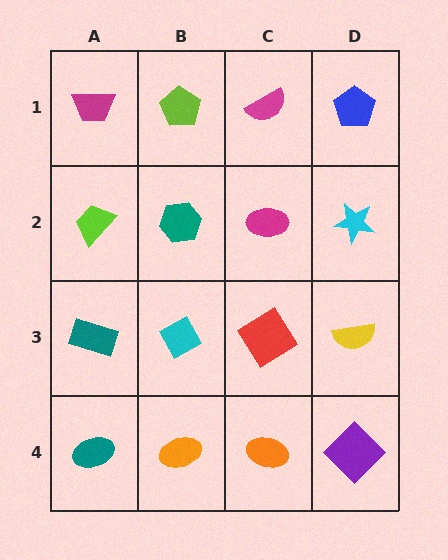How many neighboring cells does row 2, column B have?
4.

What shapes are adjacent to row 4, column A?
A teal rectangle (row 3, column A), an orange ellipse (row 4, column B).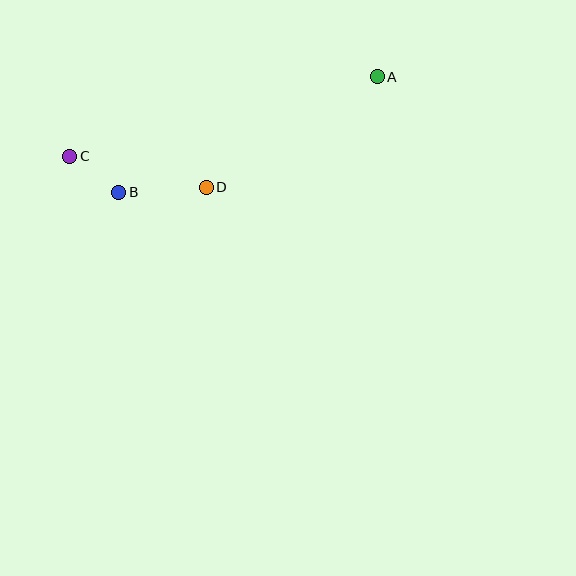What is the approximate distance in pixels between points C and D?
The distance between C and D is approximately 140 pixels.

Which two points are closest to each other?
Points B and C are closest to each other.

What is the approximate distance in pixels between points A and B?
The distance between A and B is approximately 283 pixels.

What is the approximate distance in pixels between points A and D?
The distance between A and D is approximately 203 pixels.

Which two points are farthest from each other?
Points A and C are farthest from each other.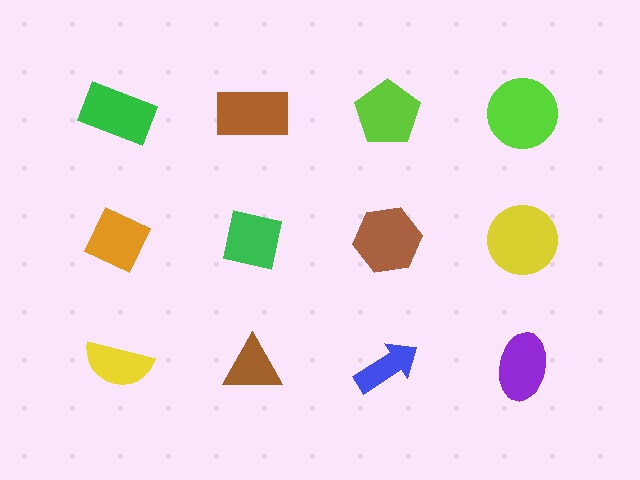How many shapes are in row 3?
4 shapes.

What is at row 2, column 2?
A green square.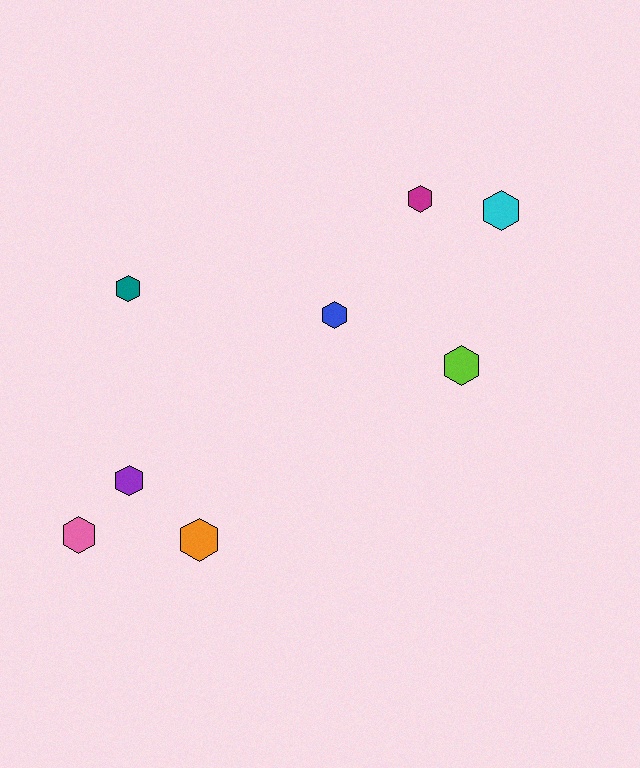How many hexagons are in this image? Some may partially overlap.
There are 8 hexagons.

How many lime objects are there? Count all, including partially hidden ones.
There is 1 lime object.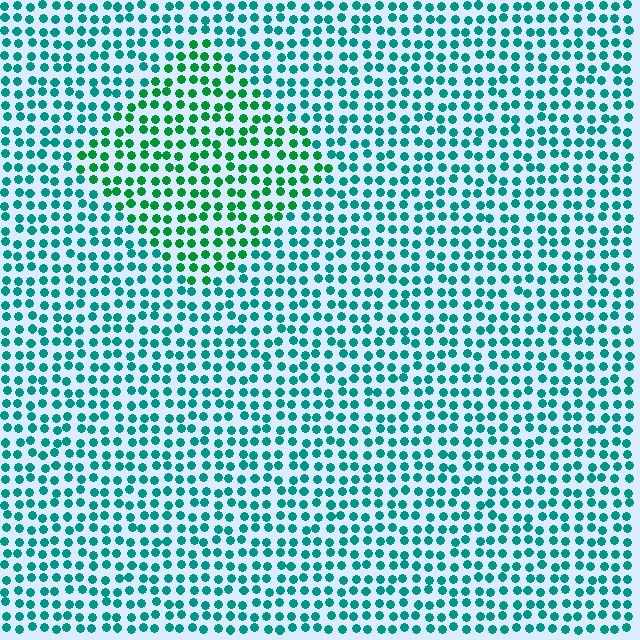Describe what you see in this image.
The image is filled with small teal elements in a uniform arrangement. A diamond-shaped region is visible where the elements are tinted to a slightly different hue, forming a subtle color boundary.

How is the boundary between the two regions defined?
The boundary is defined purely by a slight shift in hue (about 35 degrees). Spacing, size, and orientation are identical on both sides.